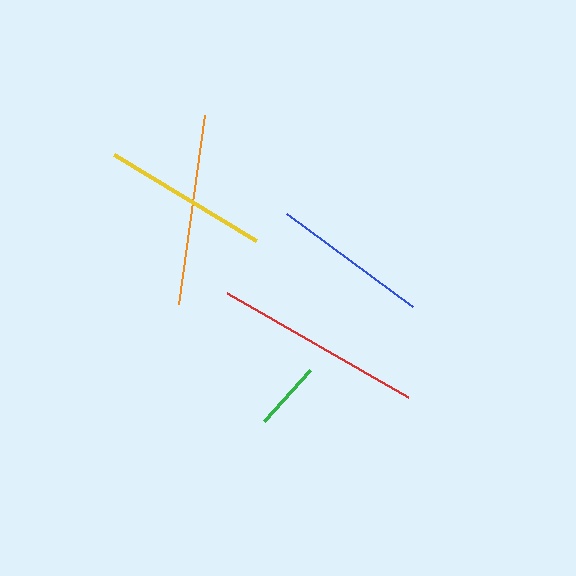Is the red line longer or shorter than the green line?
The red line is longer than the green line.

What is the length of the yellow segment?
The yellow segment is approximately 165 pixels long.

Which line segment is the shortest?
The green line is the shortest at approximately 69 pixels.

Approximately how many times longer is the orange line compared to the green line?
The orange line is approximately 2.8 times the length of the green line.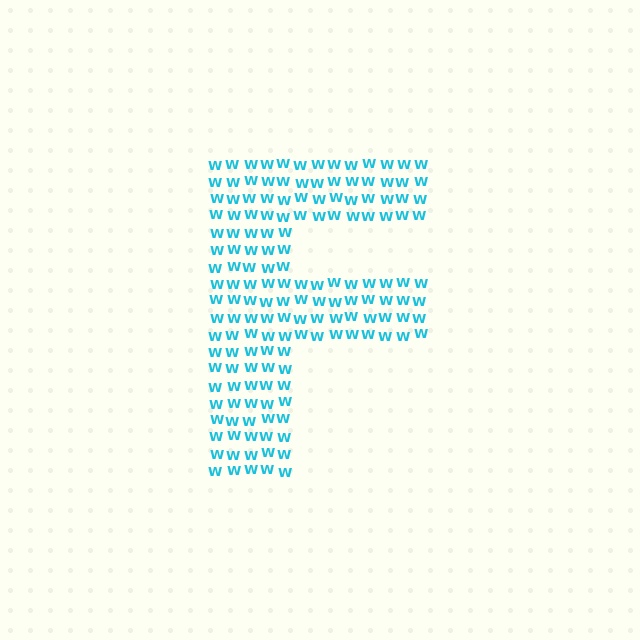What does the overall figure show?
The overall figure shows the letter F.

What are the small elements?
The small elements are letter W's.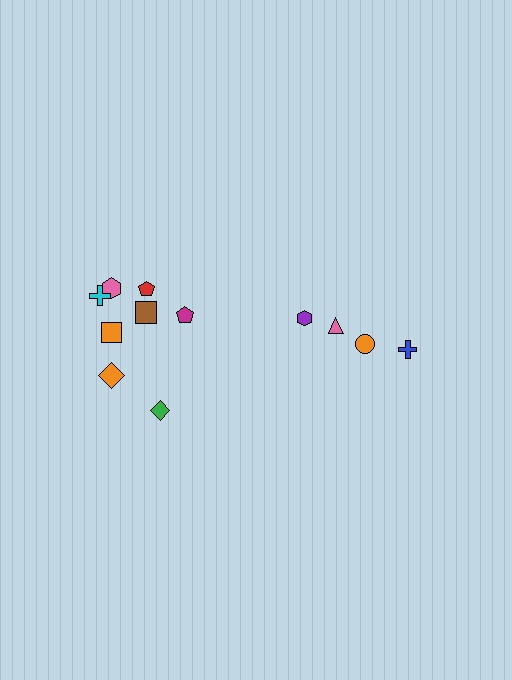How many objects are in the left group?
There are 8 objects.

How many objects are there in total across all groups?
There are 12 objects.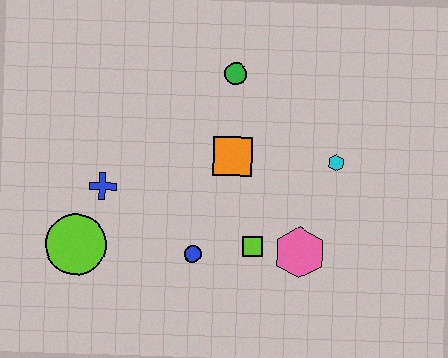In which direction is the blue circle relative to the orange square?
The blue circle is below the orange square.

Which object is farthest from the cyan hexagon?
The lime circle is farthest from the cyan hexagon.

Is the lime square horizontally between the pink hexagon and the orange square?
Yes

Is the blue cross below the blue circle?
No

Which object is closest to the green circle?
The orange square is closest to the green circle.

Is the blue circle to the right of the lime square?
No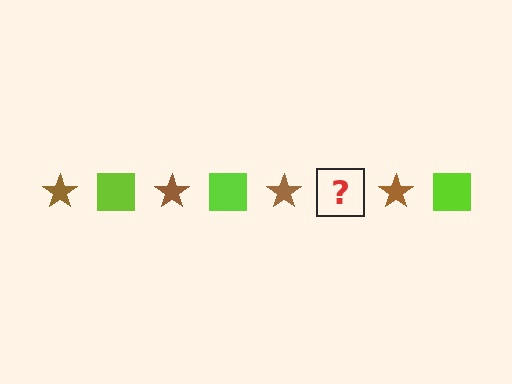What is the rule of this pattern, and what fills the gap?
The rule is that the pattern alternates between brown star and lime square. The gap should be filled with a lime square.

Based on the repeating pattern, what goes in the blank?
The blank should be a lime square.